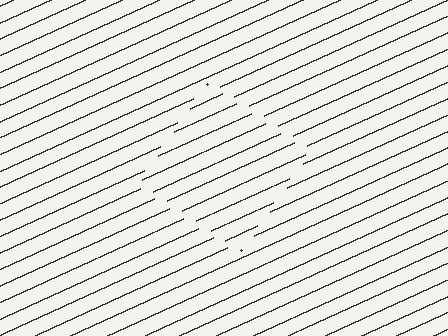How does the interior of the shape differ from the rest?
The interior of the shape contains the same grating, shifted by half a period — the contour is defined by the phase discontinuity where line-ends from the inner and outer gratings abut.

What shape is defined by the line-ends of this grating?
An illusory square. The interior of the shape contains the same grating, shifted by half a period — the contour is defined by the phase discontinuity where line-ends from the inner and outer gratings abut.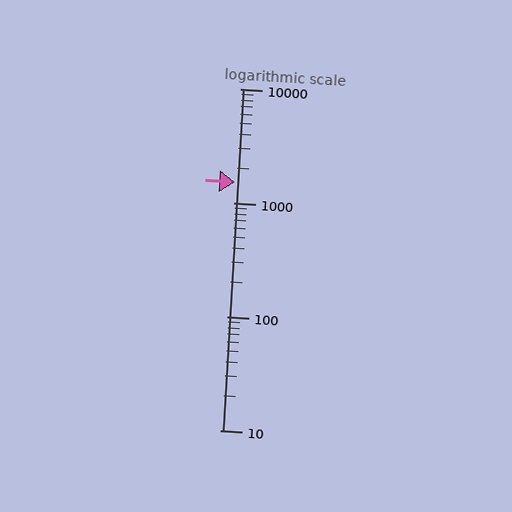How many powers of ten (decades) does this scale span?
The scale spans 3 decades, from 10 to 10000.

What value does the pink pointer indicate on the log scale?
The pointer indicates approximately 1500.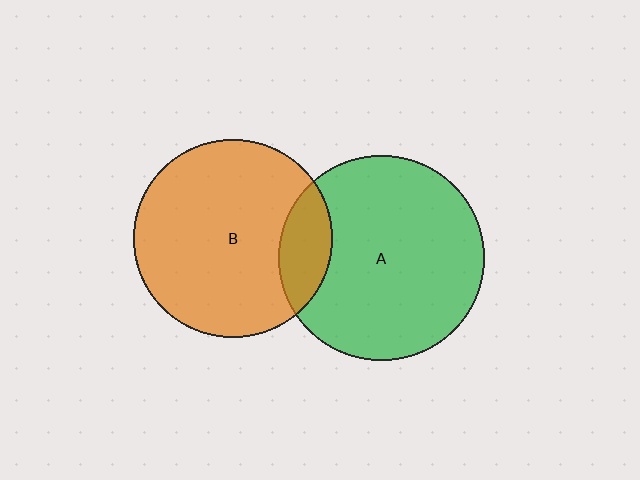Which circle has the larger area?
Circle A (green).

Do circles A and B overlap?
Yes.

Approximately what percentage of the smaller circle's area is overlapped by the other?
Approximately 15%.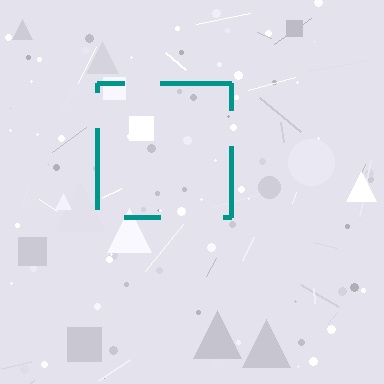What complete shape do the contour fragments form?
The contour fragments form a square.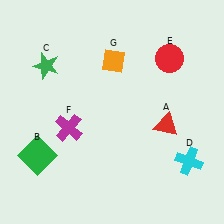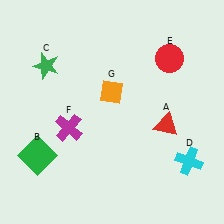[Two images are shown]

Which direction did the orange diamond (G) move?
The orange diamond (G) moved down.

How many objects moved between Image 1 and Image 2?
1 object moved between the two images.